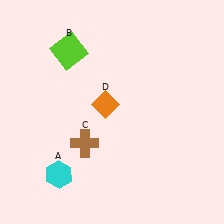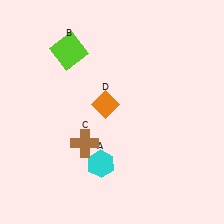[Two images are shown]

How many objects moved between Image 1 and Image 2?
1 object moved between the two images.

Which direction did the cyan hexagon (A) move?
The cyan hexagon (A) moved right.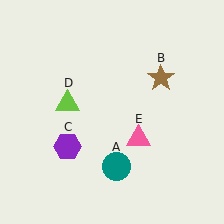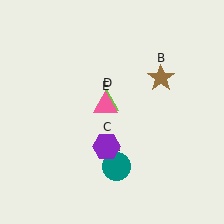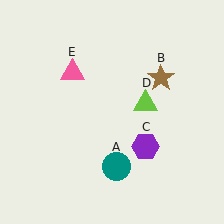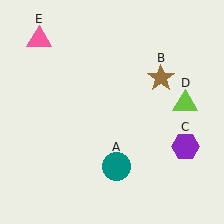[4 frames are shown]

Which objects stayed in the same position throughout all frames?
Teal circle (object A) and brown star (object B) remained stationary.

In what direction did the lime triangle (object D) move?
The lime triangle (object D) moved right.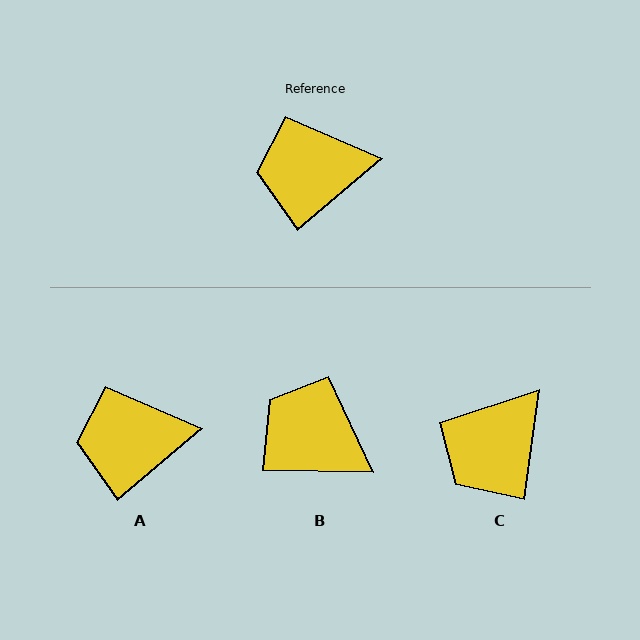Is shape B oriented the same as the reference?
No, it is off by about 41 degrees.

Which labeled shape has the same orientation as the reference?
A.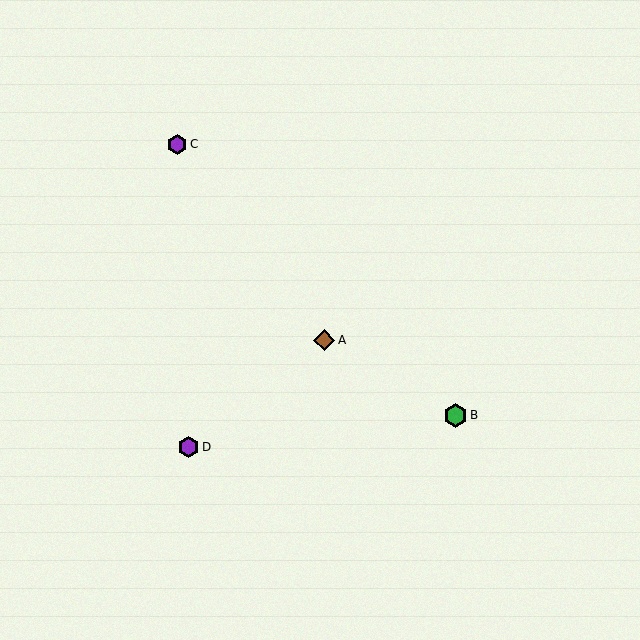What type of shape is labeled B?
Shape B is a green hexagon.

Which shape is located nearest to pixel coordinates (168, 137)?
The purple hexagon (labeled C) at (177, 144) is nearest to that location.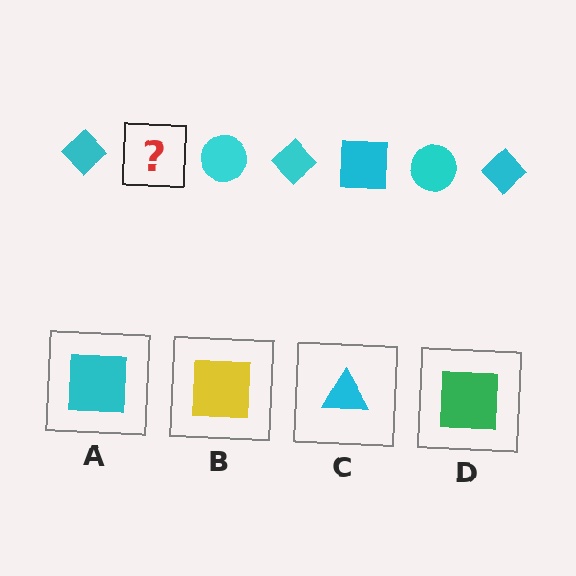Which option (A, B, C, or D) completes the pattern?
A.